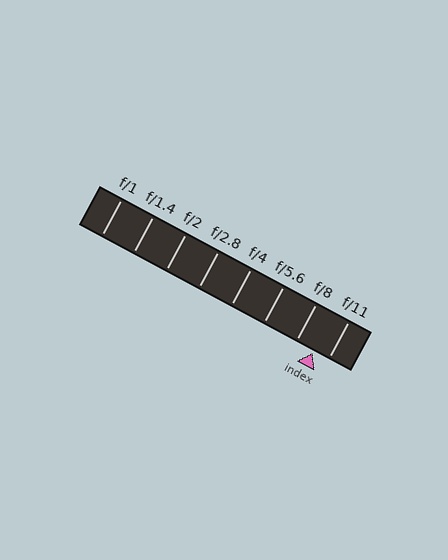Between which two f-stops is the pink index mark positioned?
The index mark is between f/8 and f/11.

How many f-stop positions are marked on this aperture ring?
There are 8 f-stop positions marked.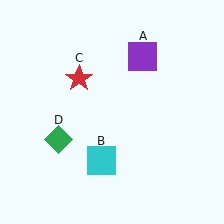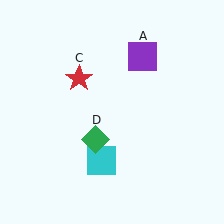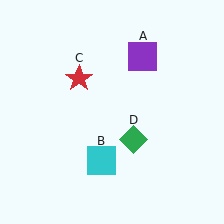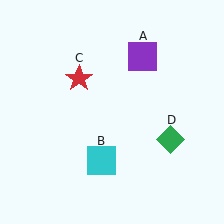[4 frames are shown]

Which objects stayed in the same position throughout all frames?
Purple square (object A) and cyan square (object B) and red star (object C) remained stationary.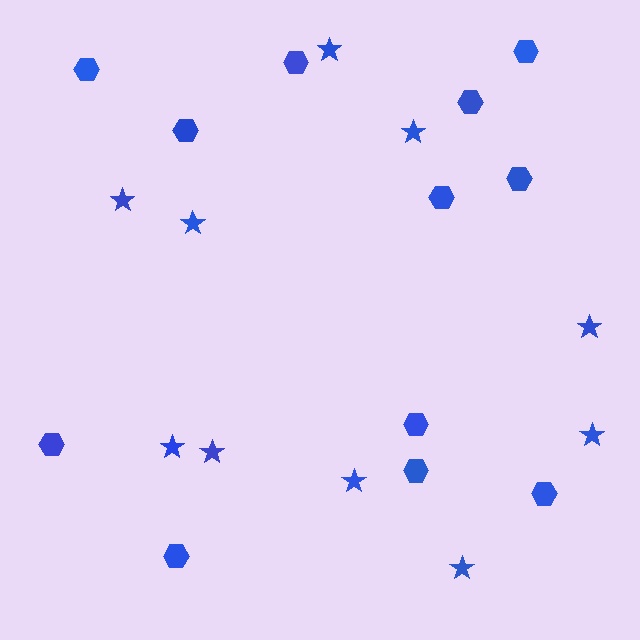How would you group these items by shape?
There are 2 groups: one group of stars (10) and one group of hexagons (12).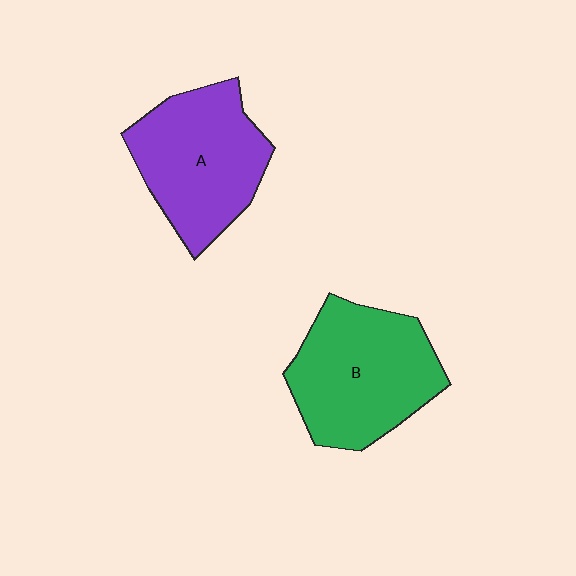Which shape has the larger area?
Shape B (green).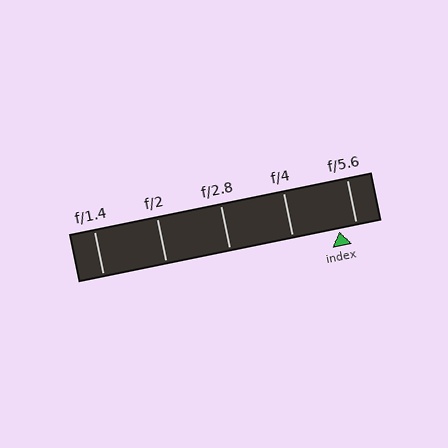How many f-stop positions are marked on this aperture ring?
There are 5 f-stop positions marked.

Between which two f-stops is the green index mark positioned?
The index mark is between f/4 and f/5.6.